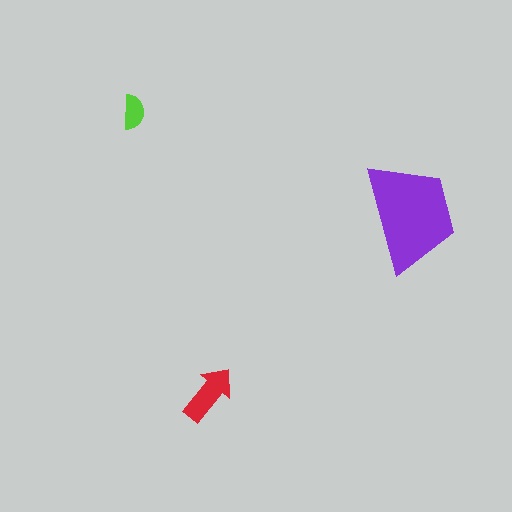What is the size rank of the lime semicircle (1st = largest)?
3rd.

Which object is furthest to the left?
The lime semicircle is leftmost.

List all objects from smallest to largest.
The lime semicircle, the red arrow, the purple trapezoid.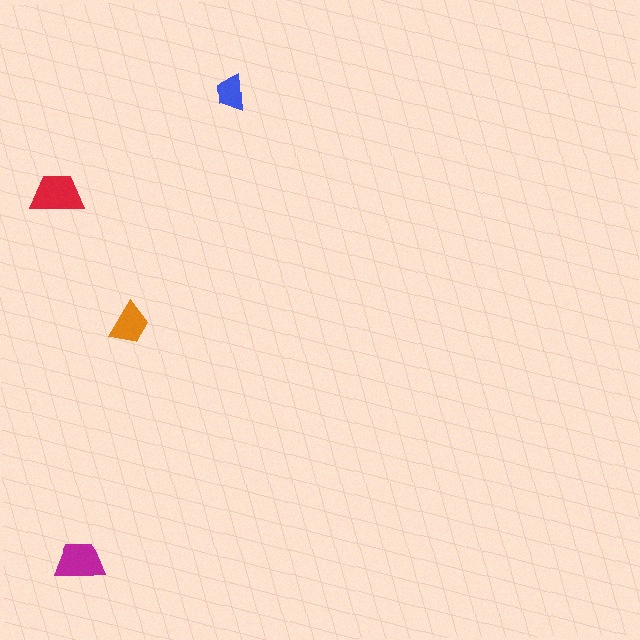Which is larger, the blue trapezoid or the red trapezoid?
The red one.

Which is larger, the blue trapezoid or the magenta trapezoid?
The magenta one.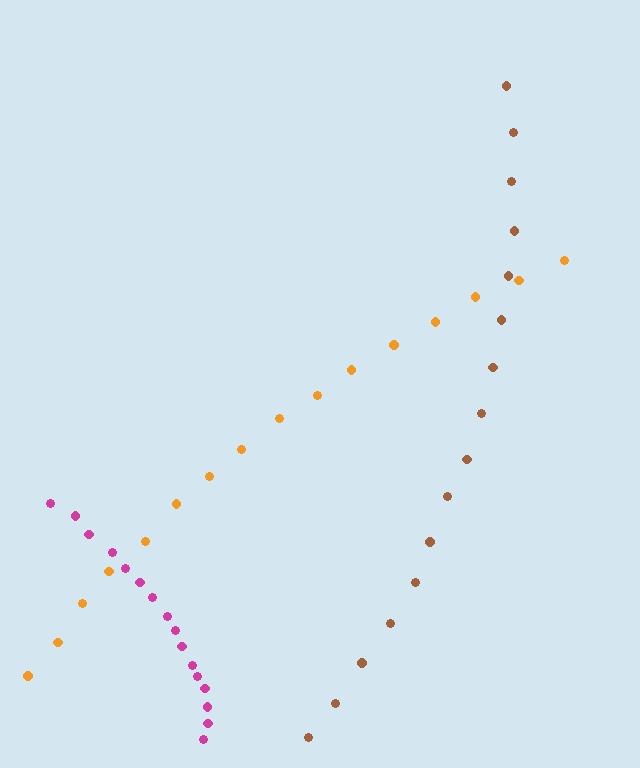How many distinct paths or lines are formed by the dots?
There are 3 distinct paths.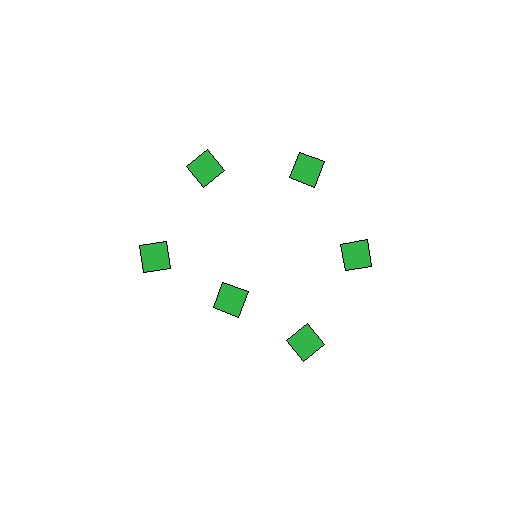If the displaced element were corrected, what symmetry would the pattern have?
It would have 6-fold rotational symmetry — the pattern would map onto itself every 60 degrees.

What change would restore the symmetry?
The symmetry would be restored by moving it outward, back onto the ring so that all 6 diamonds sit at equal angles and equal distance from the center.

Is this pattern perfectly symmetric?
No. The 6 green diamonds are arranged in a ring, but one element near the 7 o'clock position is pulled inward toward the center, breaking the 6-fold rotational symmetry.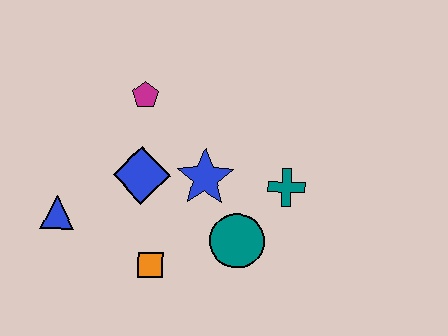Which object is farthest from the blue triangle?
The teal cross is farthest from the blue triangle.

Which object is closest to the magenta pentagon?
The blue diamond is closest to the magenta pentagon.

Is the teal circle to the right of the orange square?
Yes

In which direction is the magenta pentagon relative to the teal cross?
The magenta pentagon is to the left of the teal cross.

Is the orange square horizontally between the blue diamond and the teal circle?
Yes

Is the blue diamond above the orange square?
Yes